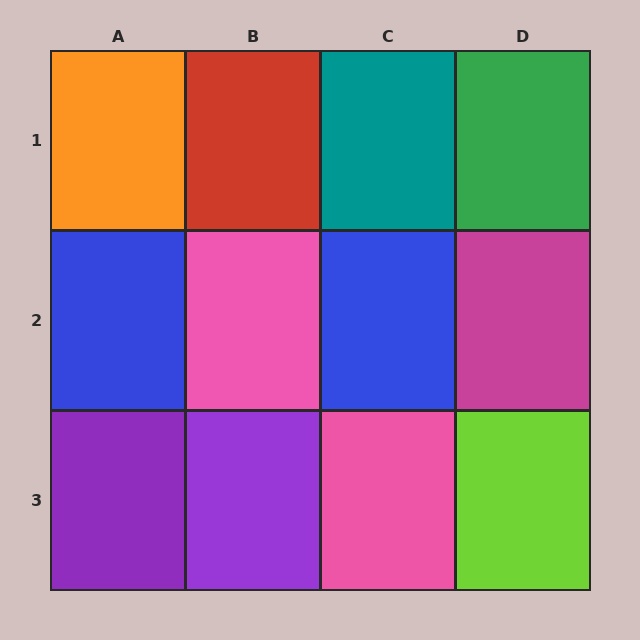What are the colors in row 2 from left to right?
Blue, pink, blue, magenta.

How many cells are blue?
2 cells are blue.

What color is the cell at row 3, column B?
Purple.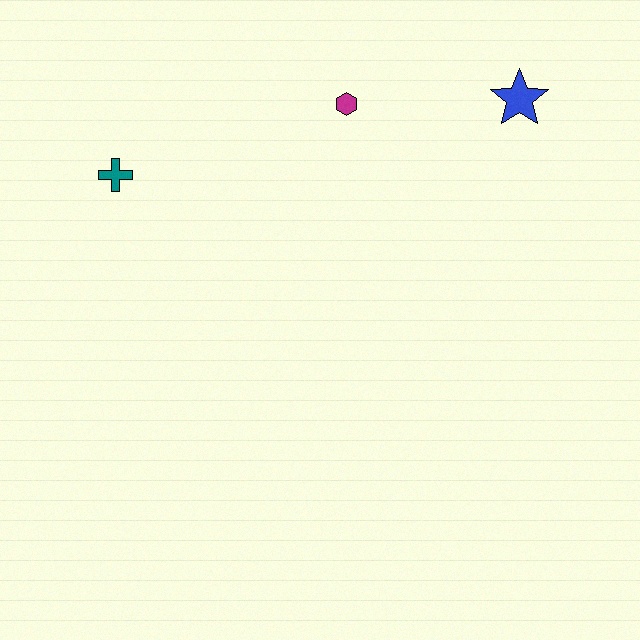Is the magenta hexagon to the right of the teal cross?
Yes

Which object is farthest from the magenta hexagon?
The teal cross is farthest from the magenta hexagon.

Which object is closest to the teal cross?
The magenta hexagon is closest to the teal cross.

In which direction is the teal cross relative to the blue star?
The teal cross is to the left of the blue star.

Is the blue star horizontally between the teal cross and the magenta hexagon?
No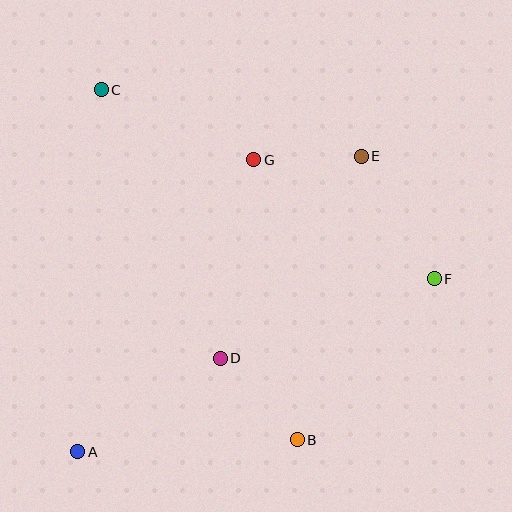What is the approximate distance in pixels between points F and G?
The distance between F and G is approximately 216 pixels.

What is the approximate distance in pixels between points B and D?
The distance between B and D is approximately 113 pixels.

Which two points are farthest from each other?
Points A and E are farthest from each other.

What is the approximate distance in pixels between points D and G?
The distance between D and G is approximately 201 pixels.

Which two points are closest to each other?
Points E and G are closest to each other.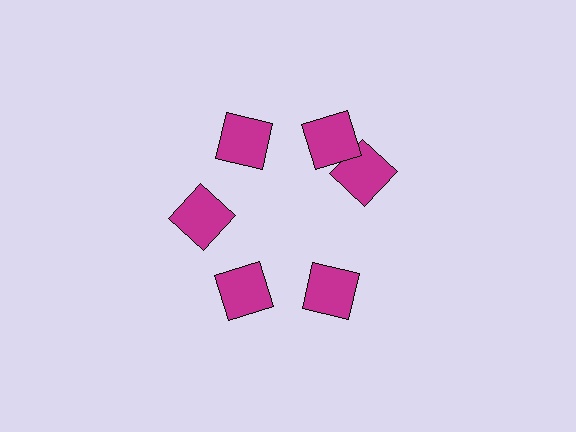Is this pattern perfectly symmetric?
No. The 6 magenta squares are arranged in a ring, but one element near the 3 o'clock position is rotated out of alignment along the ring, breaking the 6-fold rotational symmetry.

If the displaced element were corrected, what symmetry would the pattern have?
It would have 6-fold rotational symmetry — the pattern would map onto itself every 60 degrees.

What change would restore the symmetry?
The symmetry would be restored by rotating it back into even spacing with its neighbors so that all 6 squares sit at equal angles and equal distance from the center.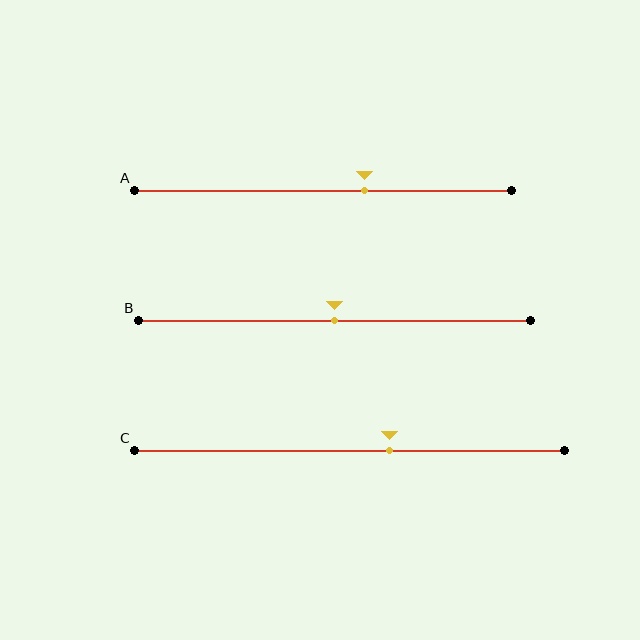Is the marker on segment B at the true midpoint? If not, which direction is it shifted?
Yes, the marker on segment B is at the true midpoint.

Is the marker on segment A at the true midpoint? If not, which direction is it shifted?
No, the marker on segment A is shifted to the right by about 11% of the segment length.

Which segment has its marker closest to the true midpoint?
Segment B has its marker closest to the true midpoint.